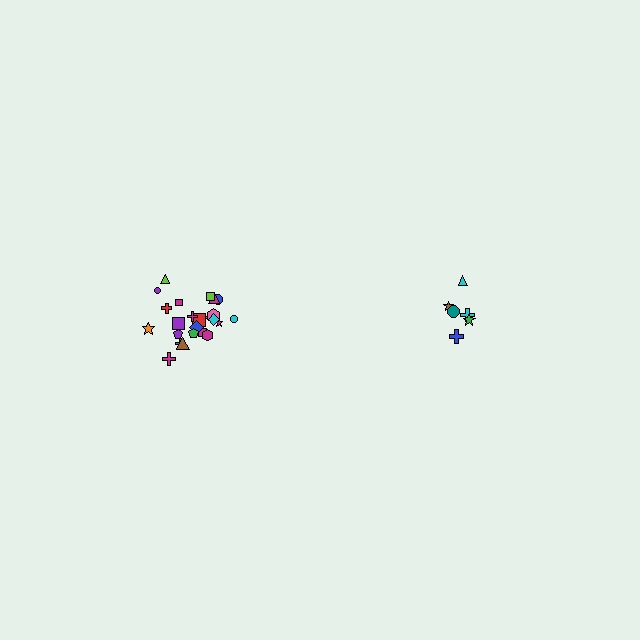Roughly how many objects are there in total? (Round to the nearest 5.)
Roughly 30 objects in total.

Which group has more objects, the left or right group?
The left group.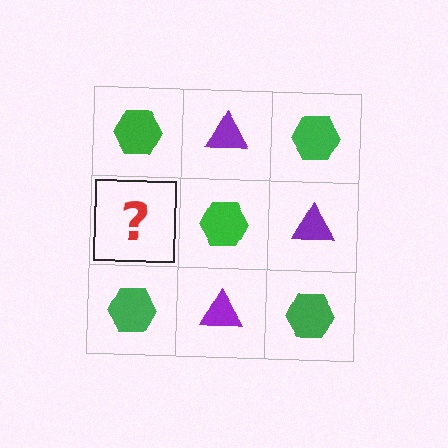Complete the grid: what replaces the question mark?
The question mark should be replaced with a purple triangle.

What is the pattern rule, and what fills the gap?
The rule is that it alternates green hexagon and purple triangle in a checkerboard pattern. The gap should be filled with a purple triangle.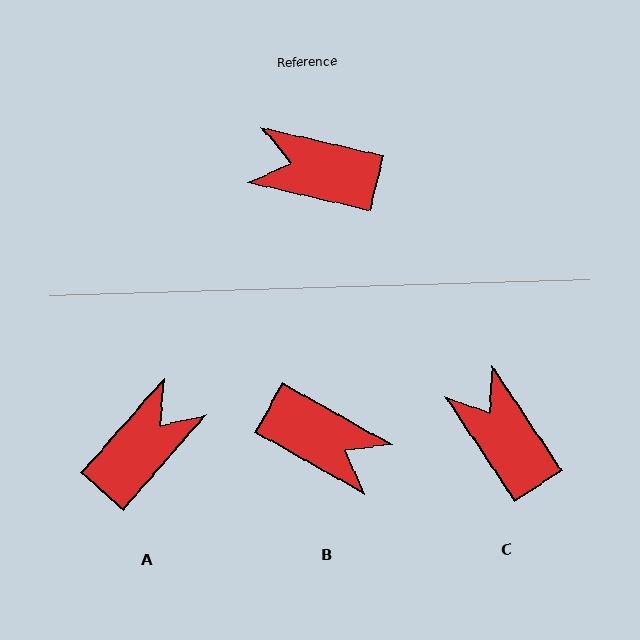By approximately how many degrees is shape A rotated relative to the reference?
Approximately 118 degrees clockwise.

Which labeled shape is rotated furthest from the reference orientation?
B, about 164 degrees away.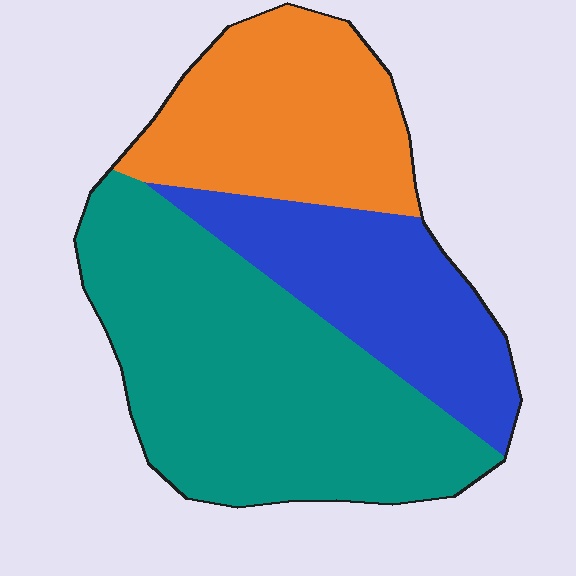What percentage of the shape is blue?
Blue covers 24% of the shape.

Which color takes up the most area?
Teal, at roughly 50%.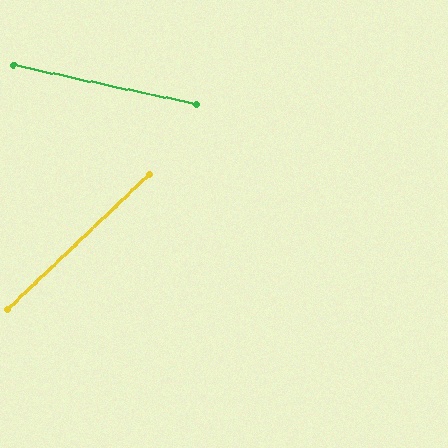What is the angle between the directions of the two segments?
Approximately 56 degrees.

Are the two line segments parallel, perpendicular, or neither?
Neither parallel nor perpendicular — they differ by about 56°.